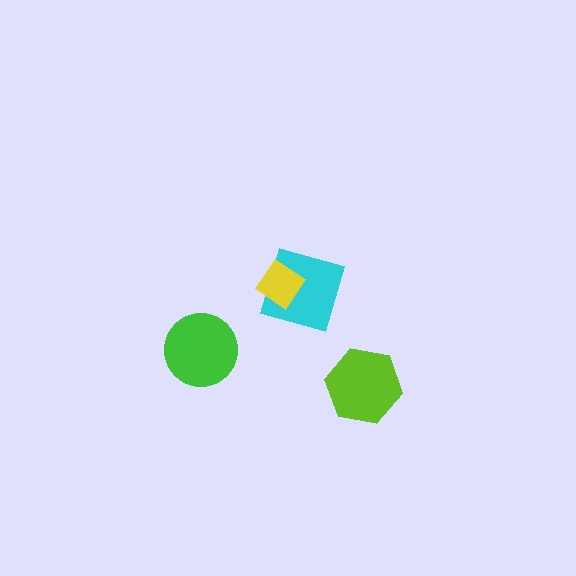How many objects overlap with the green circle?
0 objects overlap with the green circle.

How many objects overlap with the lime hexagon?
0 objects overlap with the lime hexagon.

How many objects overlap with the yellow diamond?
1 object overlaps with the yellow diamond.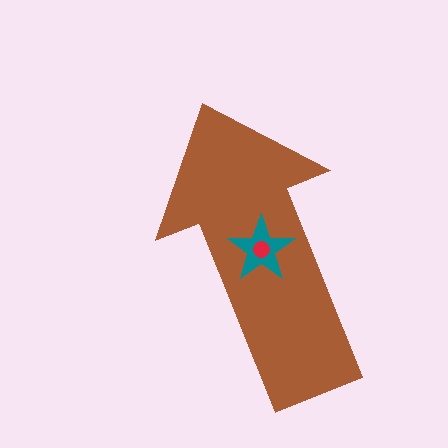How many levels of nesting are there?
3.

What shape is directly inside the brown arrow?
The teal star.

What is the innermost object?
The red circle.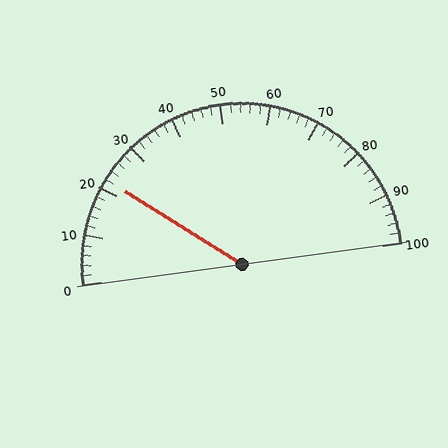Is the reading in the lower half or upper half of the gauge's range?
The reading is in the lower half of the range (0 to 100).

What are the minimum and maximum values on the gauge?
The gauge ranges from 0 to 100.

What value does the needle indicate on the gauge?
The needle indicates approximately 22.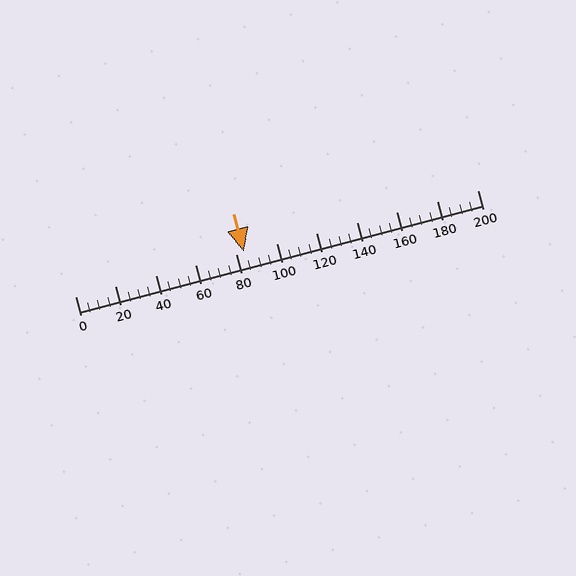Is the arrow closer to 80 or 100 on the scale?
The arrow is closer to 80.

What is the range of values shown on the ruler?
The ruler shows values from 0 to 200.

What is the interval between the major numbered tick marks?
The major tick marks are spaced 20 units apart.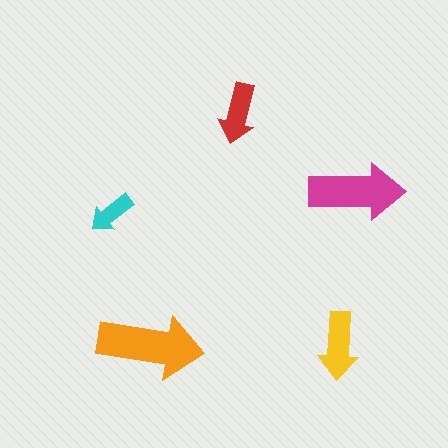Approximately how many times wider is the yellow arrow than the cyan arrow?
About 1.5 times wider.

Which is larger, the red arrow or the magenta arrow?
The magenta one.